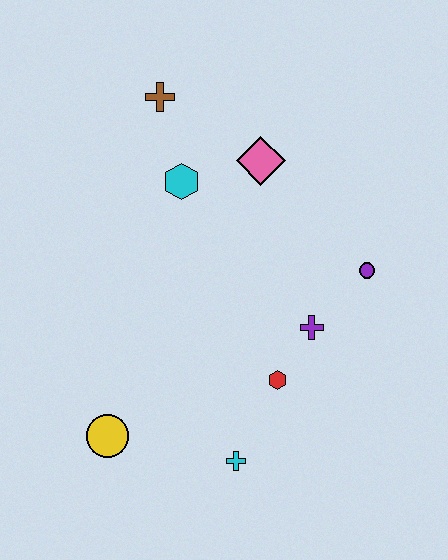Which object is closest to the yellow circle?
The cyan cross is closest to the yellow circle.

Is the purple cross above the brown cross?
No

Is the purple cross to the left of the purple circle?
Yes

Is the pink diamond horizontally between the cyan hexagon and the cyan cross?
No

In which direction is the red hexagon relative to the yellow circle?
The red hexagon is to the right of the yellow circle.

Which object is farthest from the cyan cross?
The brown cross is farthest from the cyan cross.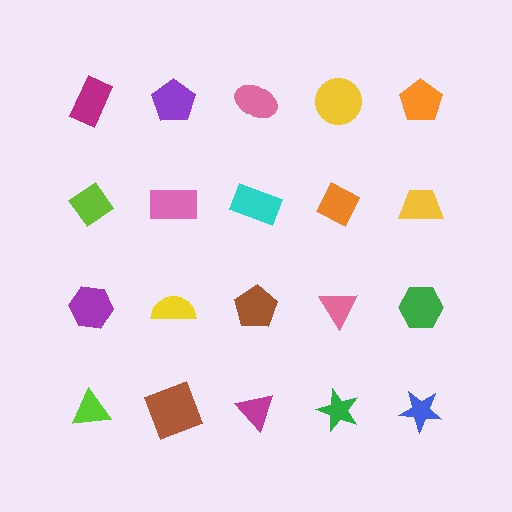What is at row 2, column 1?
A lime diamond.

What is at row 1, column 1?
A magenta rectangle.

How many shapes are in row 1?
5 shapes.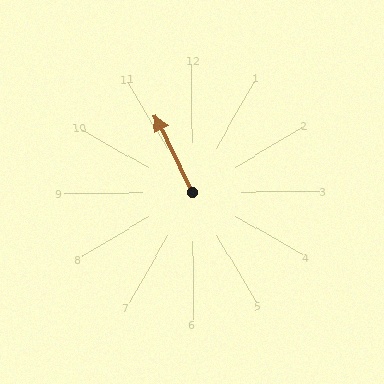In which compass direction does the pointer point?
Northwest.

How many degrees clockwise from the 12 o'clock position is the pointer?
Approximately 334 degrees.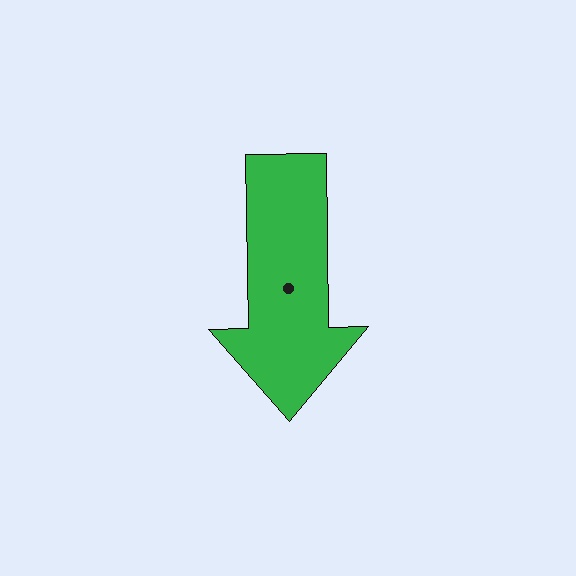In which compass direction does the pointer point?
South.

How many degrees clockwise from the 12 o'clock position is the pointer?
Approximately 179 degrees.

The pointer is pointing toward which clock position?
Roughly 6 o'clock.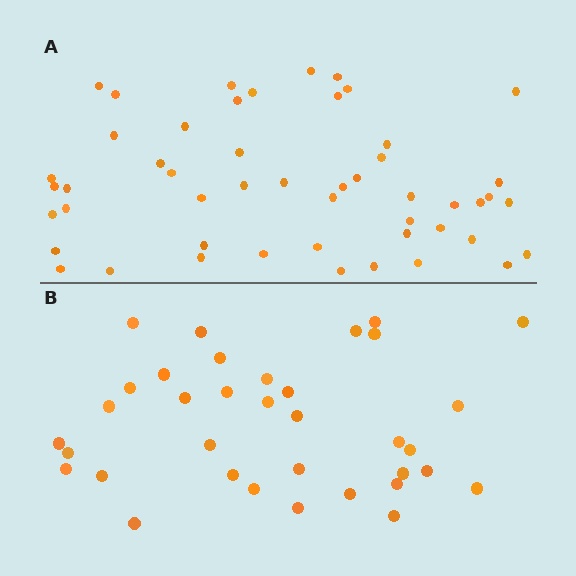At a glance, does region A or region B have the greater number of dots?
Region A (the top region) has more dots.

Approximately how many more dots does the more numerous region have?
Region A has approximately 15 more dots than region B.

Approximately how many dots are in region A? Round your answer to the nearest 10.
About 50 dots.